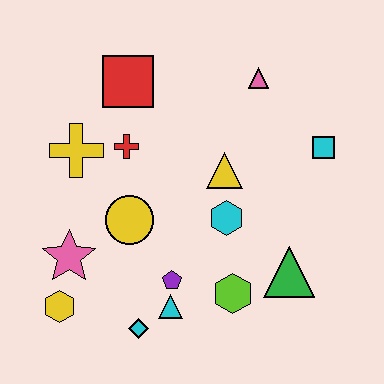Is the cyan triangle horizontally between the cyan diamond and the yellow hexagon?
No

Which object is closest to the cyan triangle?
The purple pentagon is closest to the cyan triangle.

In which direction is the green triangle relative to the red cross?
The green triangle is to the right of the red cross.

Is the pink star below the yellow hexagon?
No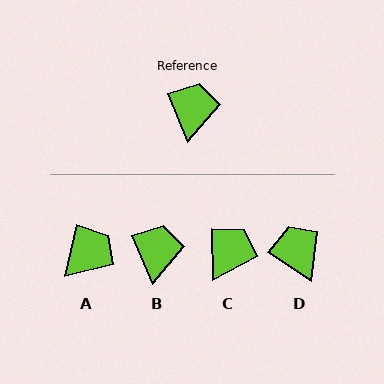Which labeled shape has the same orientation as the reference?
B.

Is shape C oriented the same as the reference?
No, it is off by about 21 degrees.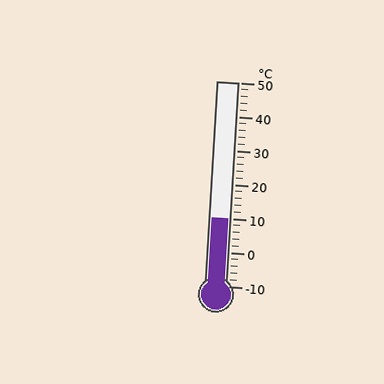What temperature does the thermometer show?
The thermometer shows approximately 10°C.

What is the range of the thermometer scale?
The thermometer scale ranges from -10°C to 50°C.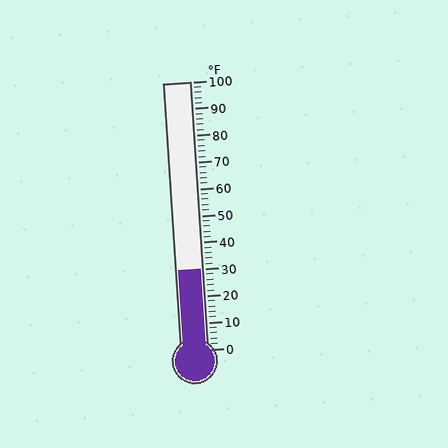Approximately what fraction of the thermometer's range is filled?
The thermometer is filled to approximately 30% of its range.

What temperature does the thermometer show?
The thermometer shows approximately 30°F.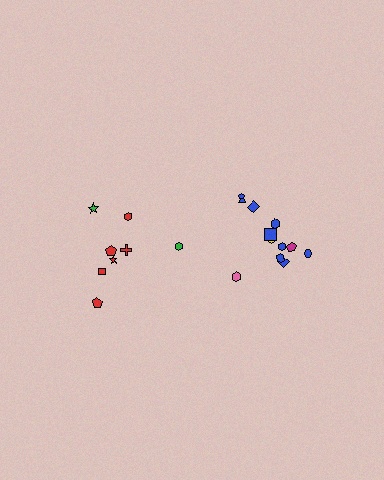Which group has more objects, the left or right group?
The right group.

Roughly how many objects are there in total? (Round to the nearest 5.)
Roughly 20 objects in total.